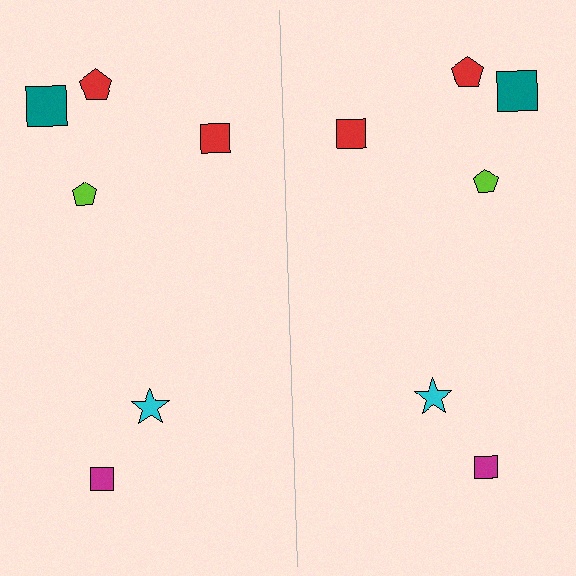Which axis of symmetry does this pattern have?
The pattern has a vertical axis of symmetry running through the center of the image.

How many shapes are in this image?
There are 12 shapes in this image.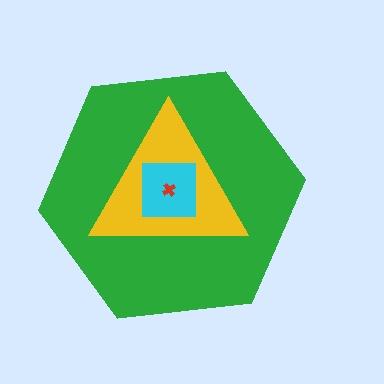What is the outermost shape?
The green hexagon.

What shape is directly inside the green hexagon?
The yellow triangle.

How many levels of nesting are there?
4.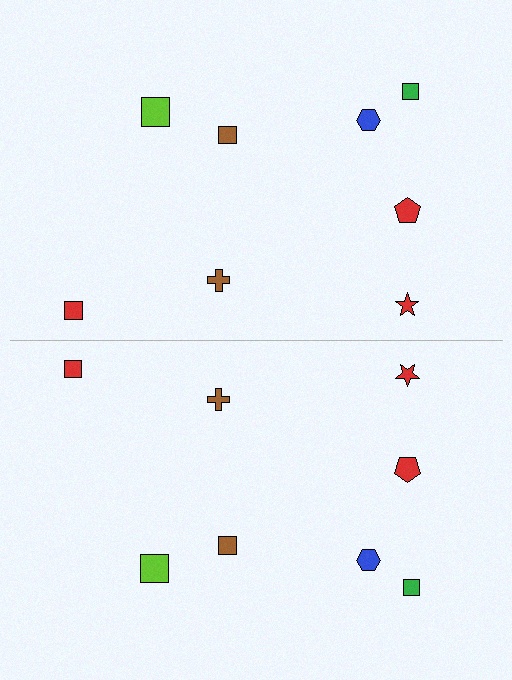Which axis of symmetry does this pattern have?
The pattern has a horizontal axis of symmetry running through the center of the image.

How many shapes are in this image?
There are 16 shapes in this image.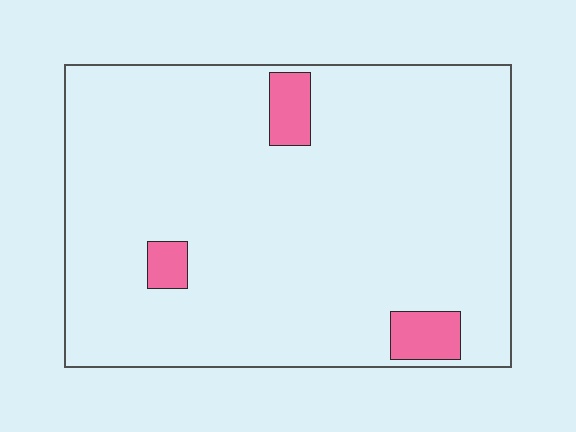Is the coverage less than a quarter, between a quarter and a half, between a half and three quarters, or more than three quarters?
Less than a quarter.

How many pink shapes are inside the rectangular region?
3.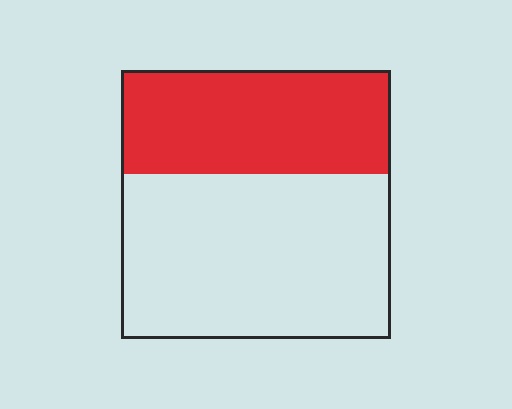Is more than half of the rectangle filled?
No.